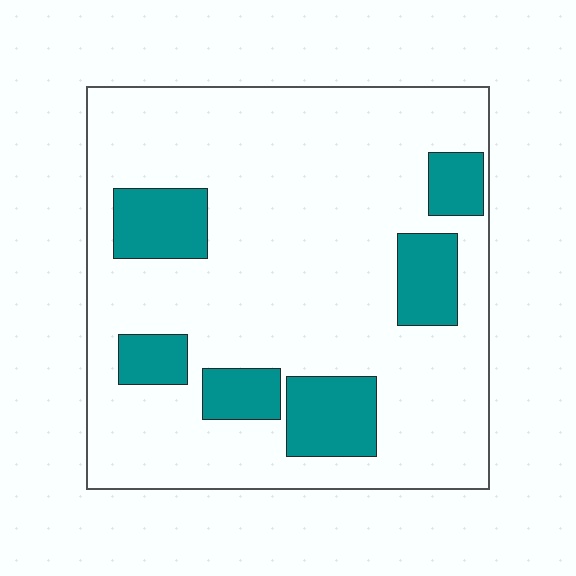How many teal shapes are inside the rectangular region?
6.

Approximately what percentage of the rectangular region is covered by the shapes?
Approximately 20%.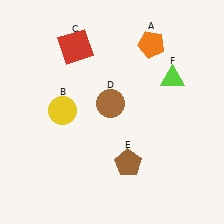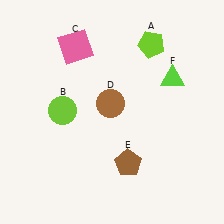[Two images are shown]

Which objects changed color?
A changed from orange to lime. B changed from yellow to lime. C changed from red to pink.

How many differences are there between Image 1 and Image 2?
There are 3 differences between the two images.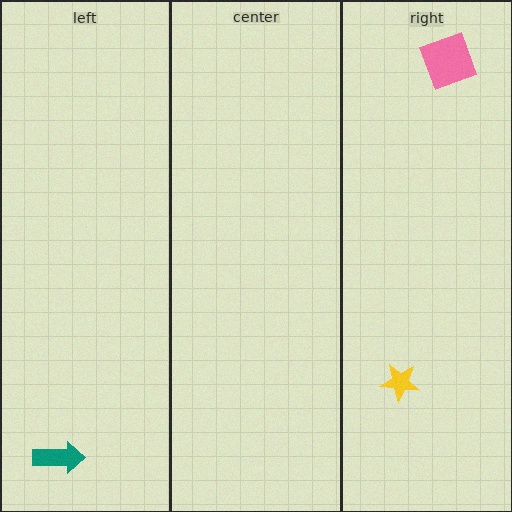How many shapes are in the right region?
2.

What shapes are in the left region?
The teal arrow.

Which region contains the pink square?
The right region.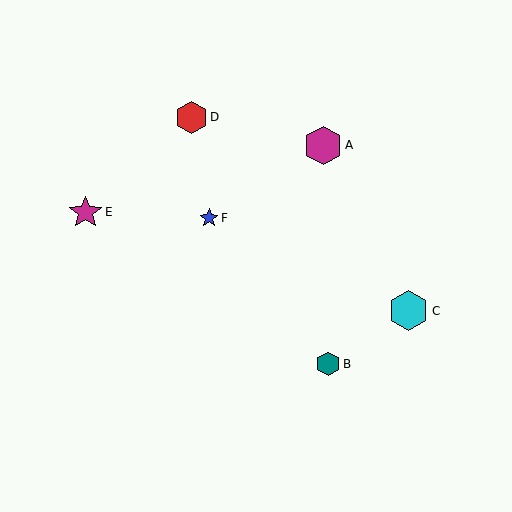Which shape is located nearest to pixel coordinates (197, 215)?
The blue star (labeled F) at (209, 218) is nearest to that location.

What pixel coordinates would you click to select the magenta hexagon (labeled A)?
Click at (323, 145) to select the magenta hexagon A.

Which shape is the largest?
The cyan hexagon (labeled C) is the largest.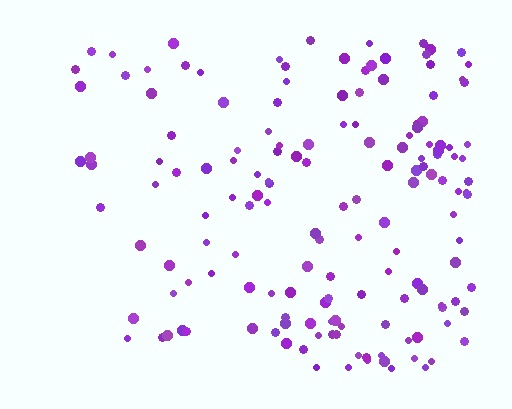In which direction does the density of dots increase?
From left to right, with the right side densest.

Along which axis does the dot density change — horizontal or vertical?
Horizontal.